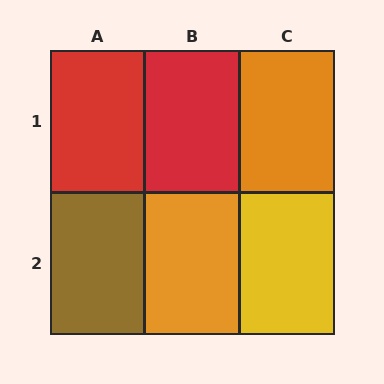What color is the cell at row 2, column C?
Yellow.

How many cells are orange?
2 cells are orange.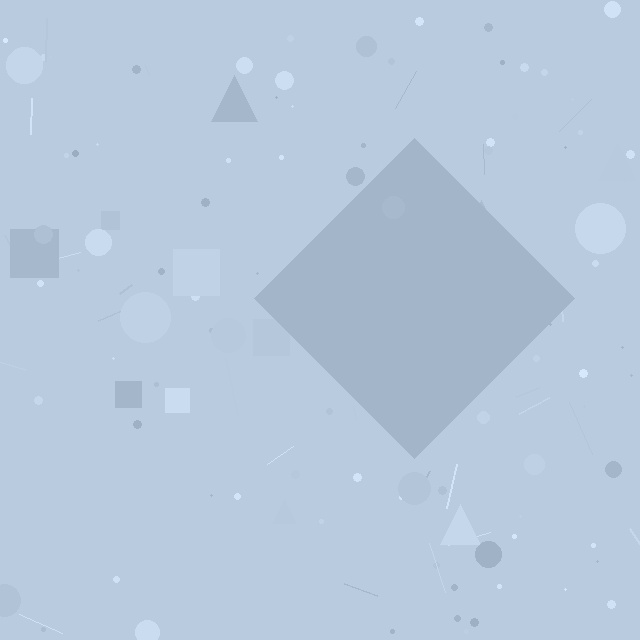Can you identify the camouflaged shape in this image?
The camouflaged shape is a diamond.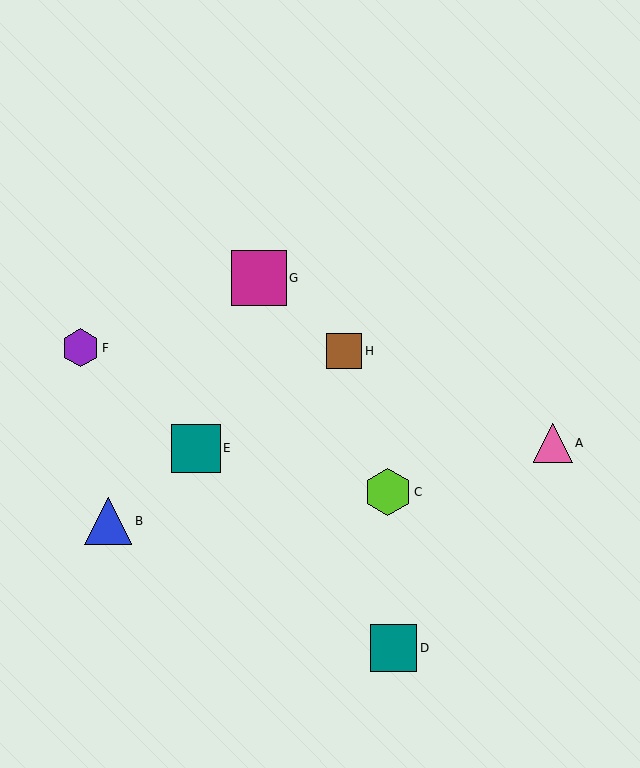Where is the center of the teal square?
The center of the teal square is at (394, 648).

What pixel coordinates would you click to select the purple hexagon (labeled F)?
Click at (80, 348) to select the purple hexagon F.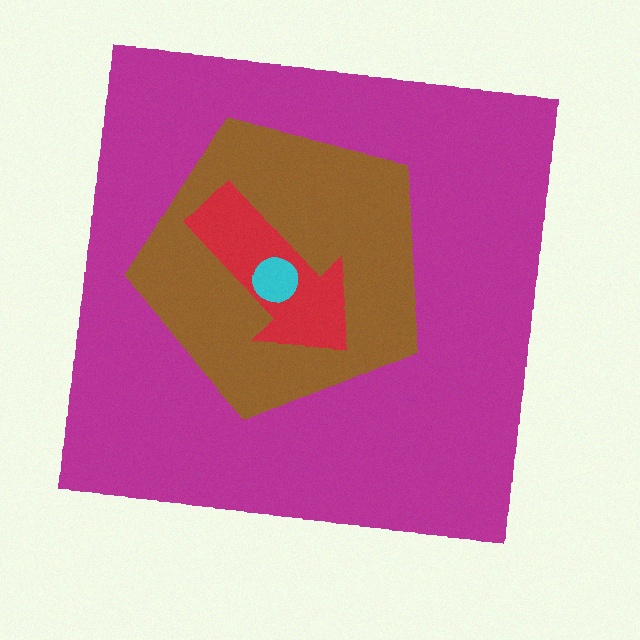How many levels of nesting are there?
4.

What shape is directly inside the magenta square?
The brown pentagon.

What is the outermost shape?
The magenta square.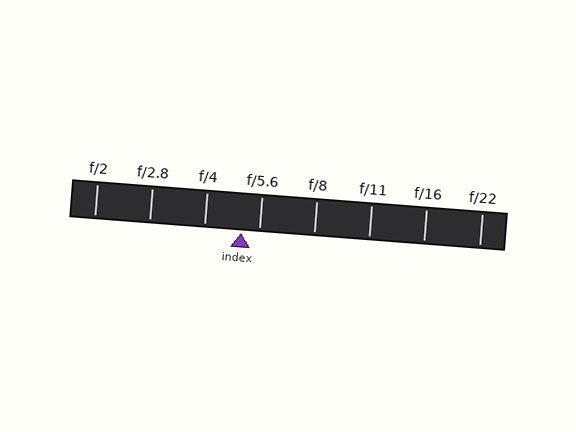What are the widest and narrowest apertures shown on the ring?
The widest aperture shown is f/2 and the narrowest is f/22.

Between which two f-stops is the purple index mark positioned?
The index mark is between f/4 and f/5.6.